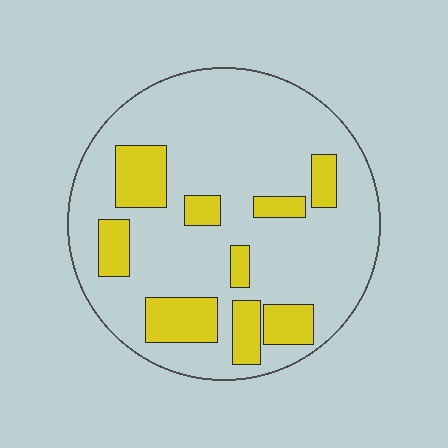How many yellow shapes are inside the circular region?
9.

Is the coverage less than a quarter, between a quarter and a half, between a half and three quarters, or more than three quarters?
Less than a quarter.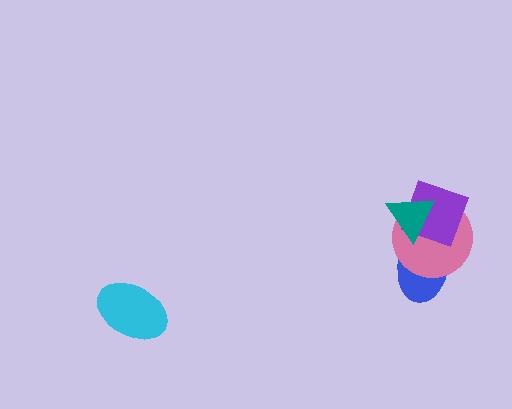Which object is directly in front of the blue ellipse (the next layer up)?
The pink circle is directly in front of the blue ellipse.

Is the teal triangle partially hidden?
No, no other shape covers it.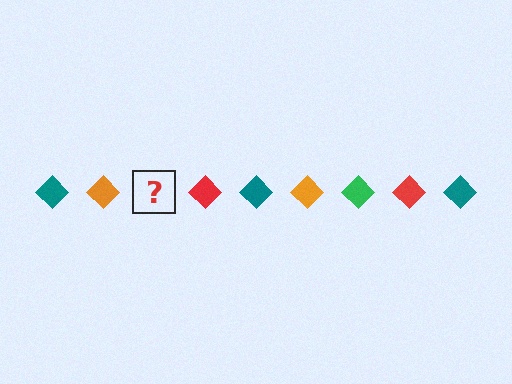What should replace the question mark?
The question mark should be replaced with a green diamond.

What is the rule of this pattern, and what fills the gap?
The rule is that the pattern cycles through teal, orange, green, red diamonds. The gap should be filled with a green diamond.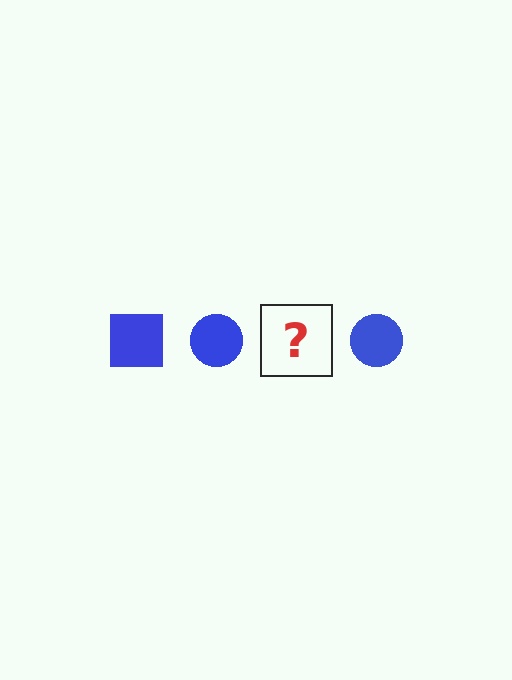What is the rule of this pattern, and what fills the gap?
The rule is that the pattern cycles through square, circle shapes in blue. The gap should be filled with a blue square.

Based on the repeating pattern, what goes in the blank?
The blank should be a blue square.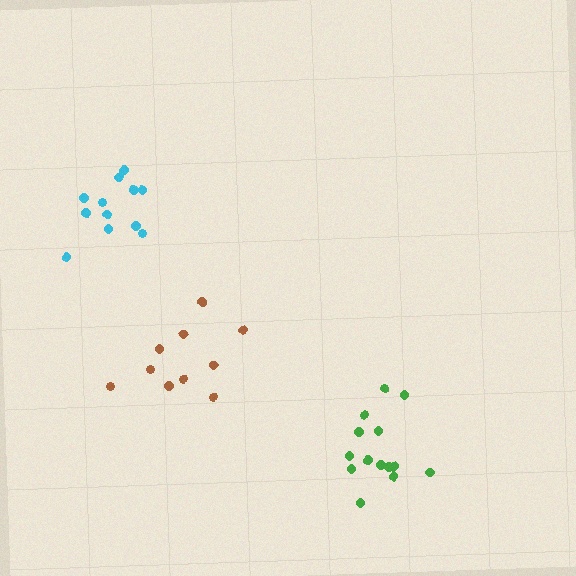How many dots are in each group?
Group 1: 12 dots, Group 2: 10 dots, Group 3: 14 dots (36 total).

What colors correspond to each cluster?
The clusters are colored: cyan, brown, green.